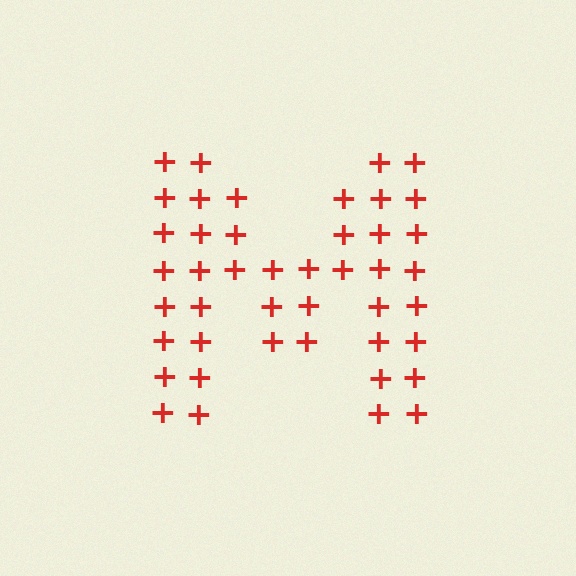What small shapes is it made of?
It is made of small plus signs.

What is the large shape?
The large shape is the letter M.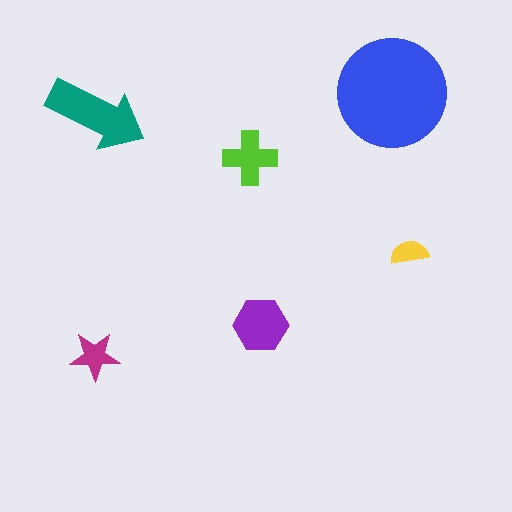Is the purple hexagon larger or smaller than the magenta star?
Larger.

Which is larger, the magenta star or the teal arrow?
The teal arrow.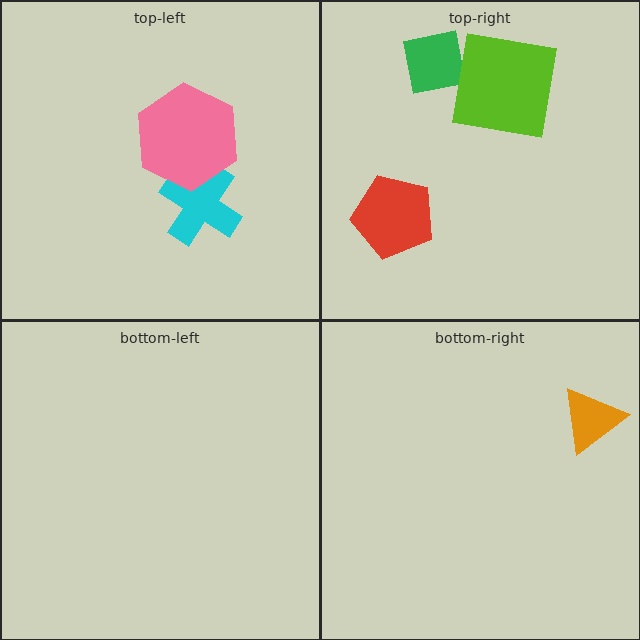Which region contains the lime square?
The top-right region.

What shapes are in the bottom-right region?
The orange triangle.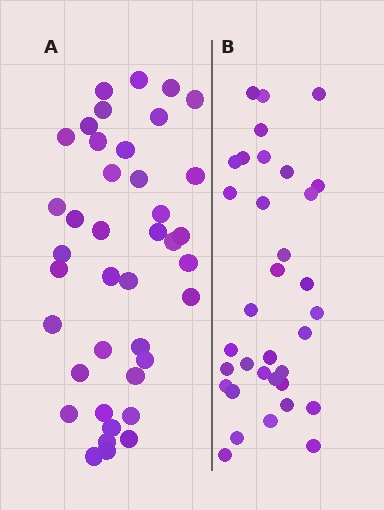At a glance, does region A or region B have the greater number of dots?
Region A (the left region) has more dots.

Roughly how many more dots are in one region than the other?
Region A has about 6 more dots than region B.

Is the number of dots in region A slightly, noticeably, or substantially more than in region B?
Region A has only slightly more — the two regions are fairly close. The ratio is roughly 1.2 to 1.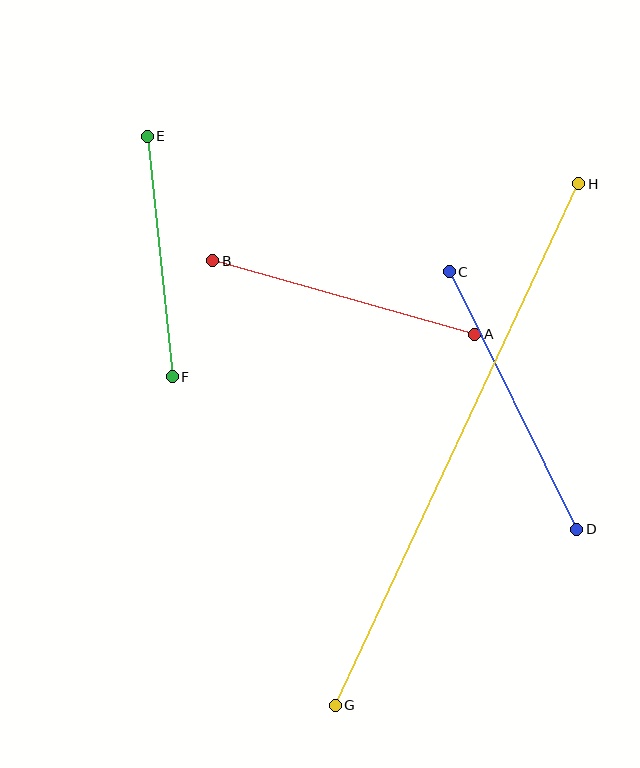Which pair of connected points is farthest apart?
Points G and H are farthest apart.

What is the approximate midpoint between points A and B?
The midpoint is at approximately (344, 297) pixels.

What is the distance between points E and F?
The distance is approximately 242 pixels.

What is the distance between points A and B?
The distance is approximately 272 pixels.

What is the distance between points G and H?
The distance is approximately 576 pixels.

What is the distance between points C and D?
The distance is approximately 287 pixels.